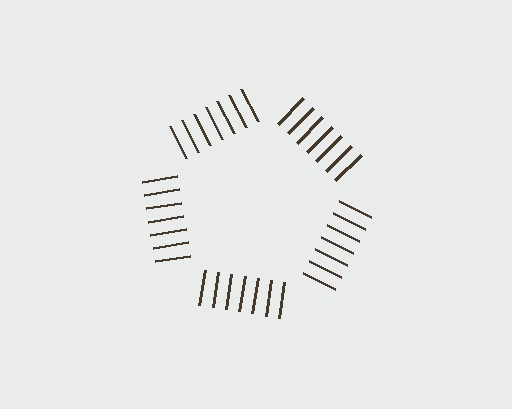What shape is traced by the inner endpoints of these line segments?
An illusory pentagon — the line segments terminate on its edges but no continuous stroke is drawn.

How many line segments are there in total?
35 — 7 along each of the 5 edges.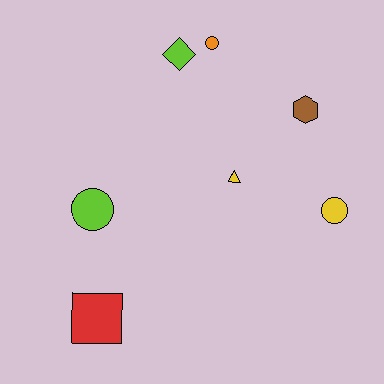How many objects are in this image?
There are 7 objects.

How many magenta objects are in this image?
There are no magenta objects.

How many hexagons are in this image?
There is 1 hexagon.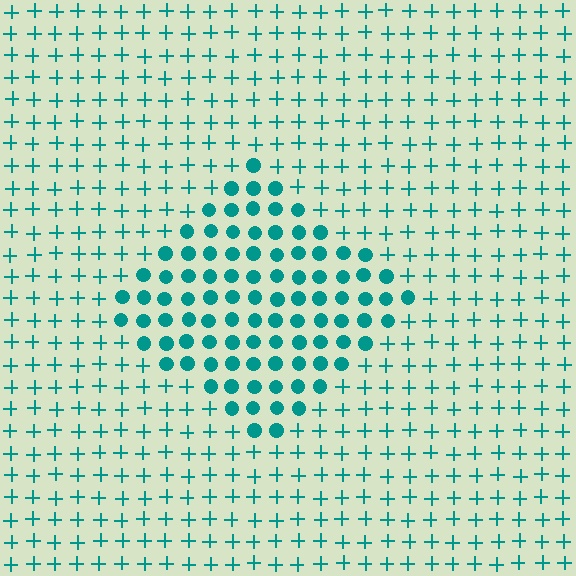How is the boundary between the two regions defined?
The boundary is defined by a change in element shape: circles inside vs. plus signs outside. All elements share the same color and spacing.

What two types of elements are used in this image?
The image uses circles inside the diamond region and plus signs outside it.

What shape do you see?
I see a diamond.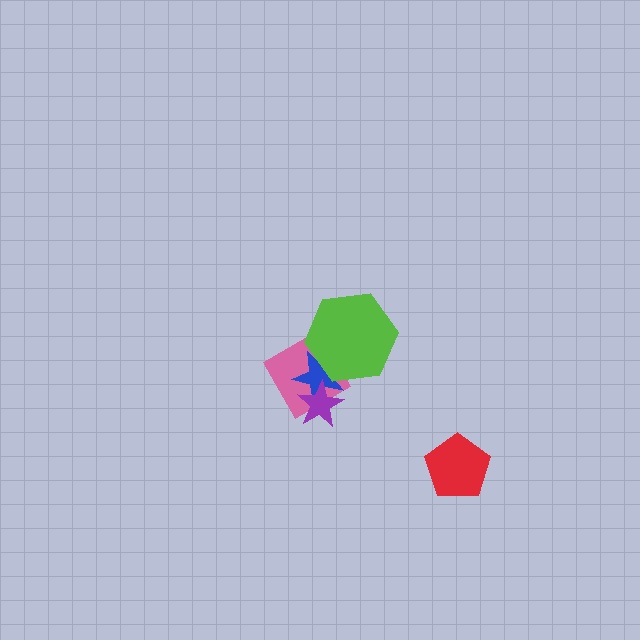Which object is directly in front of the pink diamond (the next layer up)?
The blue star is directly in front of the pink diamond.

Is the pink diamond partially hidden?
Yes, it is partially covered by another shape.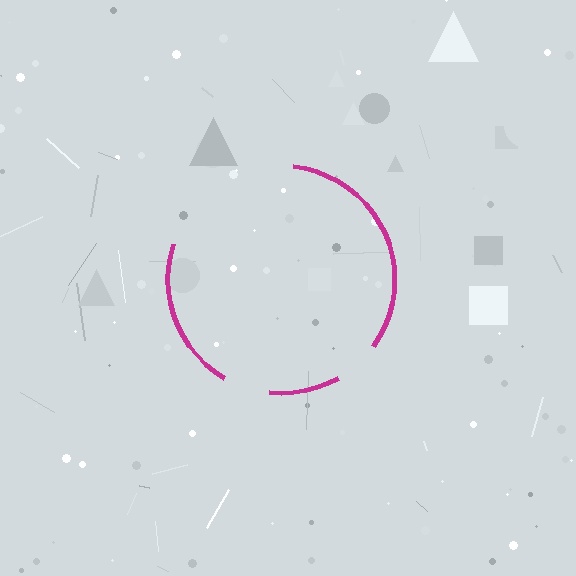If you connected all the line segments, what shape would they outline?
They would outline a circle.